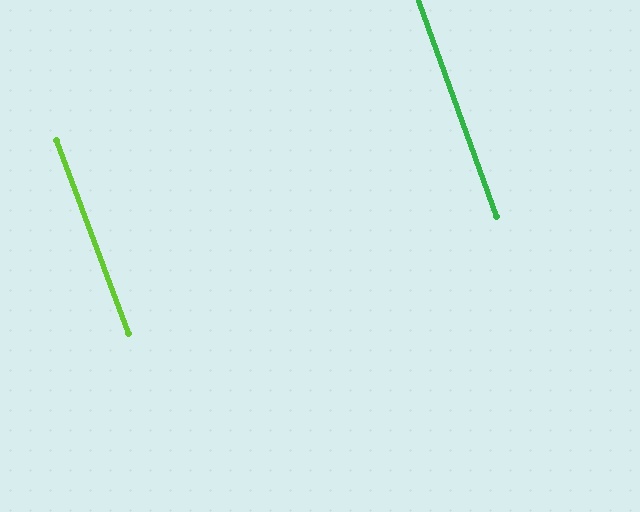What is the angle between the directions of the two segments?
Approximately 1 degree.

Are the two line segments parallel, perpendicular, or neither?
Parallel — their directions differ by only 0.8°.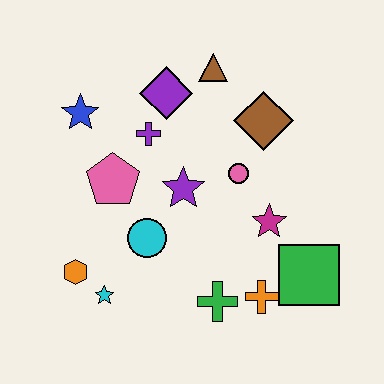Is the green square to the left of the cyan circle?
No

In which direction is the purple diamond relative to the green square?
The purple diamond is above the green square.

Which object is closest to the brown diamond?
The pink circle is closest to the brown diamond.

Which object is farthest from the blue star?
The green square is farthest from the blue star.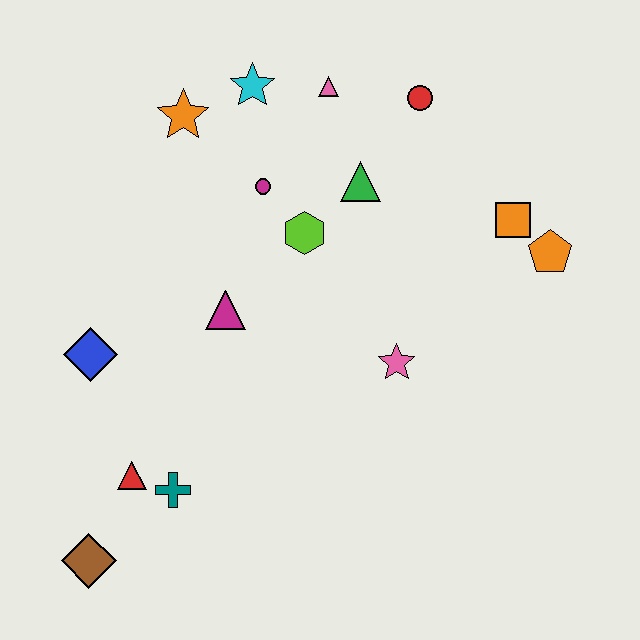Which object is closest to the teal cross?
The red triangle is closest to the teal cross.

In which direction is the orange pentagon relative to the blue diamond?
The orange pentagon is to the right of the blue diamond.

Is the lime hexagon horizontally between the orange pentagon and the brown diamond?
Yes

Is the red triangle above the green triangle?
No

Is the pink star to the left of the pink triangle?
No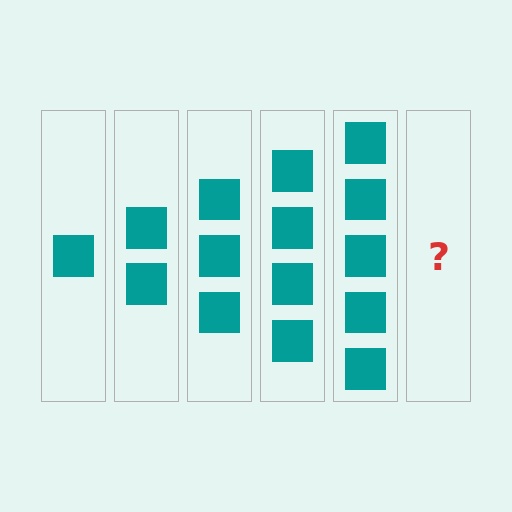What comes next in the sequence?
The next element should be 6 squares.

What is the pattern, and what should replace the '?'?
The pattern is that each step adds one more square. The '?' should be 6 squares.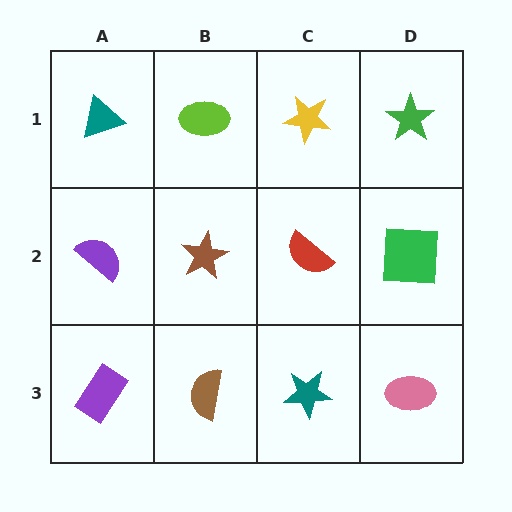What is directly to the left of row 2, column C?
A brown star.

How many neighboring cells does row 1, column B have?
3.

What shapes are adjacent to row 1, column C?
A red semicircle (row 2, column C), a lime ellipse (row 1, column B), a green star (row 1, column D).